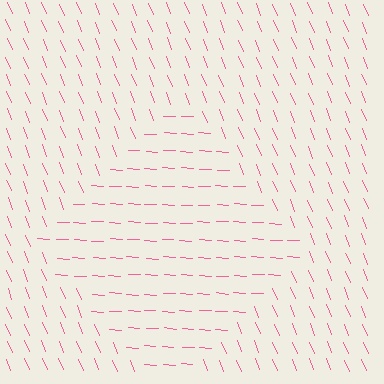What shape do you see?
I see a diamond.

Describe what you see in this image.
The image is filled with small pink line segments. A diamond region in the image has lines oriented differently from the surrounding lines, creating a visible texture boundary.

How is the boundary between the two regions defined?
The boundary is defined purely by a change in line orientation (approximately 65 degrees difference). All lines are the same color and thickness.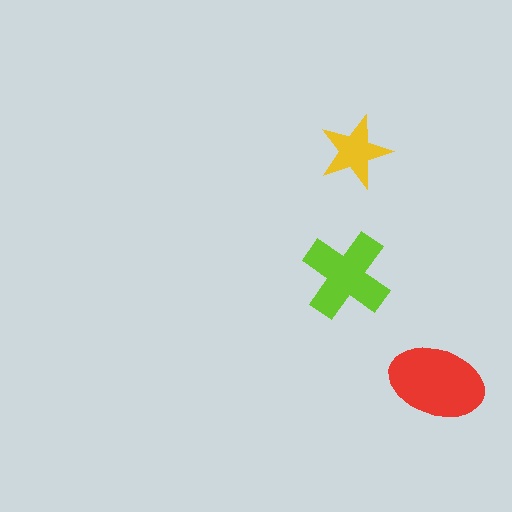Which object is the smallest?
The yellow star.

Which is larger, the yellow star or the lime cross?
The lime cross.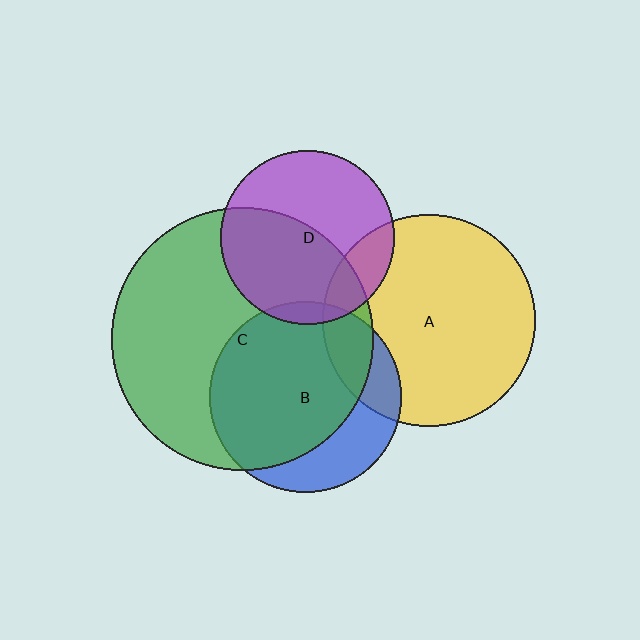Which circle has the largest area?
Circle C (green).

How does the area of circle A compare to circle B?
Approximately 1.2 times.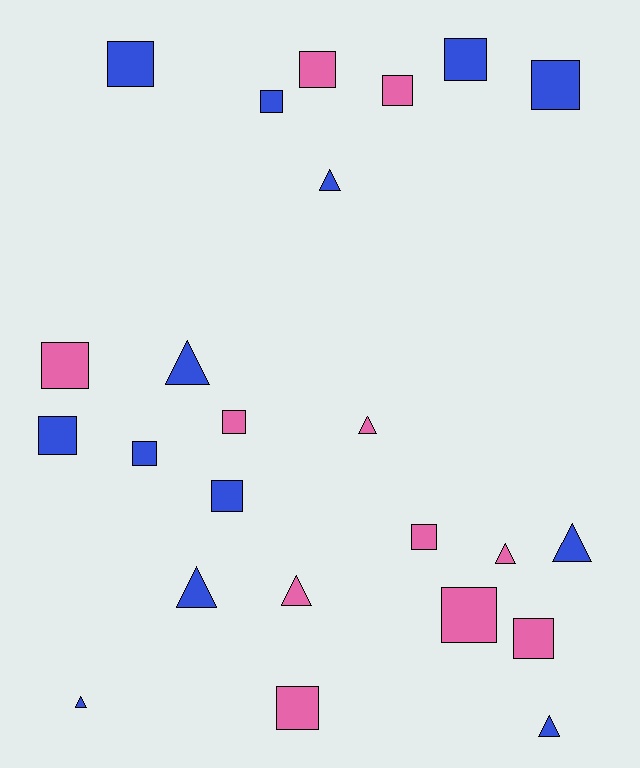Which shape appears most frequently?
Square, with 15 objects.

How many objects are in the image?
There are 24 objects.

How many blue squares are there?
There are 7 blue squares.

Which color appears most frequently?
Blue, with 13 objects.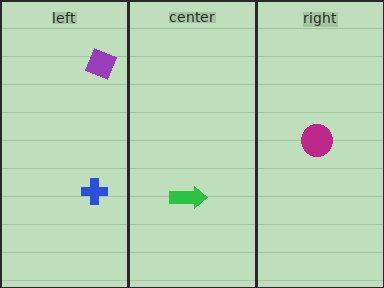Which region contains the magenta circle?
The right region.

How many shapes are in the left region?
2.